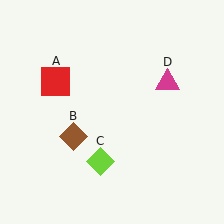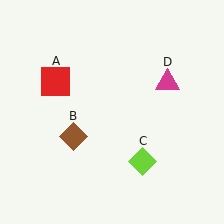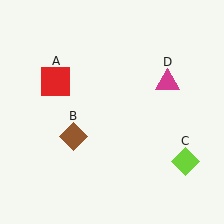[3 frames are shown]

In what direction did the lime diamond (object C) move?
The lime diamond (object C) moved right.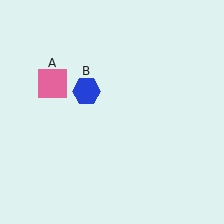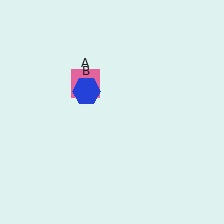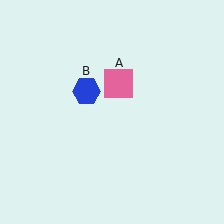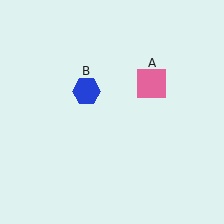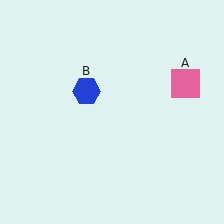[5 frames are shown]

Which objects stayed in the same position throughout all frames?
Blue hexagon (object B) remained stationary.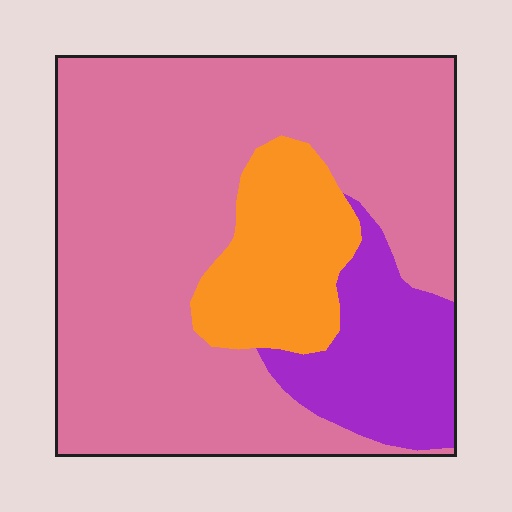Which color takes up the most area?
Pink, at roughly 70%.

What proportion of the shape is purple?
Purple takes up about one sixth (1/6) of the shape.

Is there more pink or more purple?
Pink.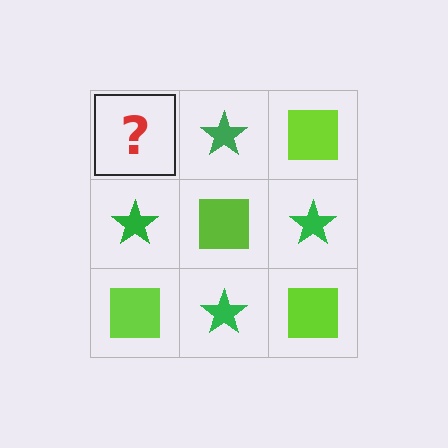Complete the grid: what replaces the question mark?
The question mark should be replaced with a lime square.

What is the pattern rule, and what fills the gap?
The rule is that it alternates lime square and green star in a checkerboard pattern. The gap should be filled with a lime square.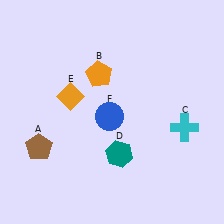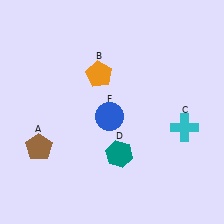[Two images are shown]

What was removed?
The orange diamond (E) was removed in Image 2.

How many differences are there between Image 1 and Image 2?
There is 1 difference between the two images.